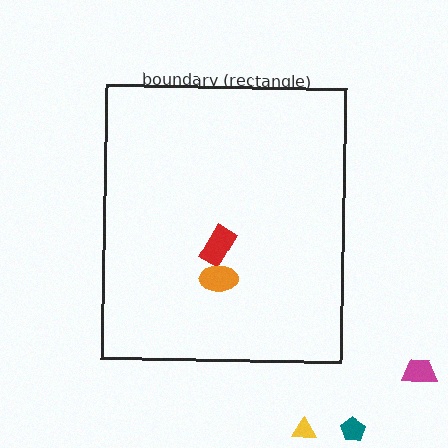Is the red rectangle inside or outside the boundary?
Inside.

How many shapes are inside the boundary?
2 inside, 3 outside.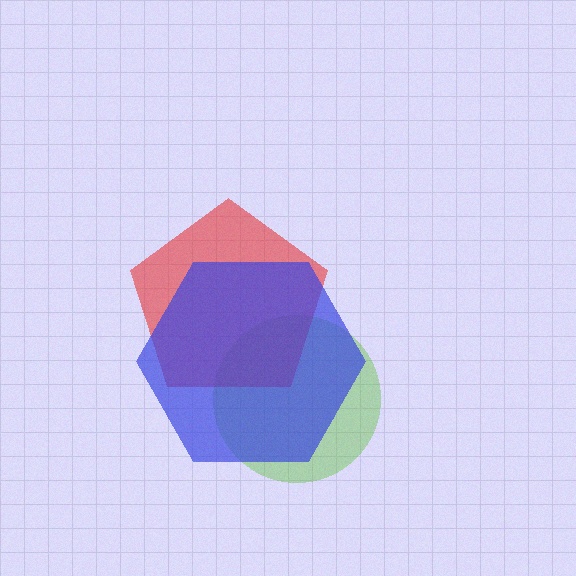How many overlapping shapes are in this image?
There are 3 overlapping shapes in the image.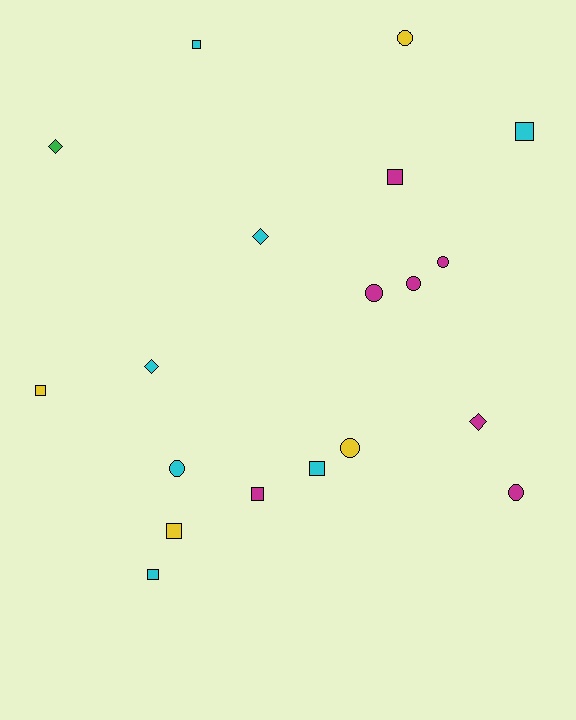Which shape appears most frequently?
Square, with 8 objects.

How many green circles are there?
There are no green circles.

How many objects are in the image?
There are 19 objects.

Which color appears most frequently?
Magenta, with 7 objects.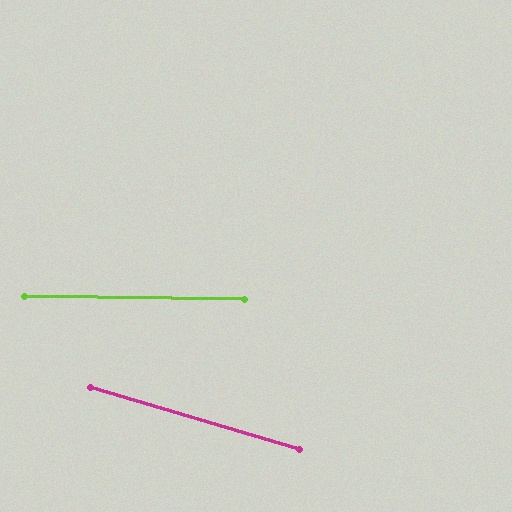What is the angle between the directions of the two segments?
Approximately 16 degrees.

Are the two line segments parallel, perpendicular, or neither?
Neither parallel nor perpendicular — they differ by about 16°.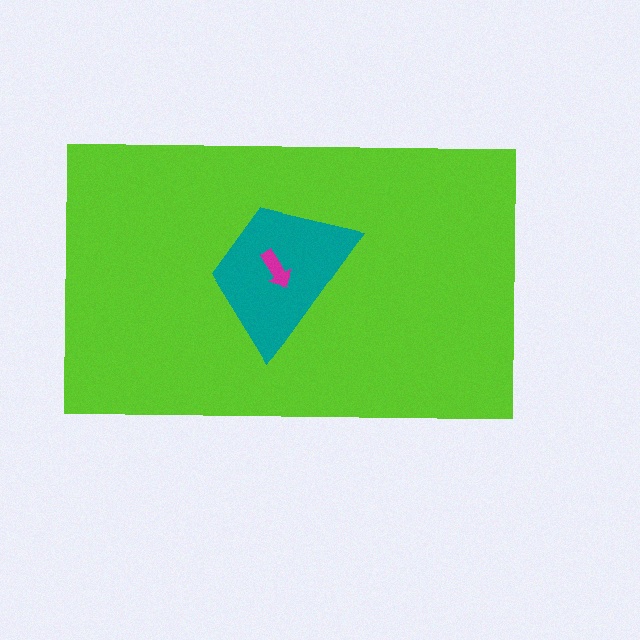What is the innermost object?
The magenta arrow.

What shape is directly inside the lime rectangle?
The teal trapezoid.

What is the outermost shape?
The lime rectangle.